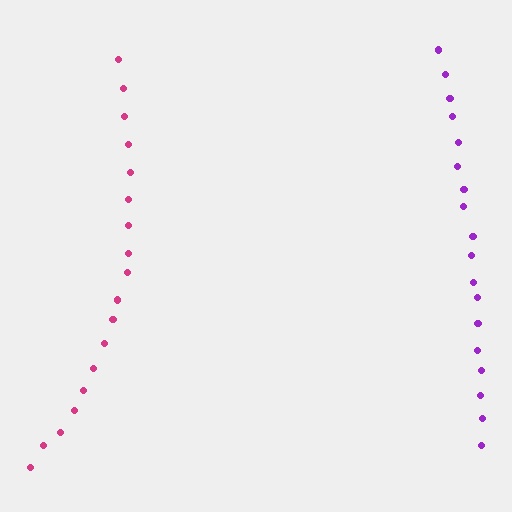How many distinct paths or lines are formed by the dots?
There are 2 distinct paths.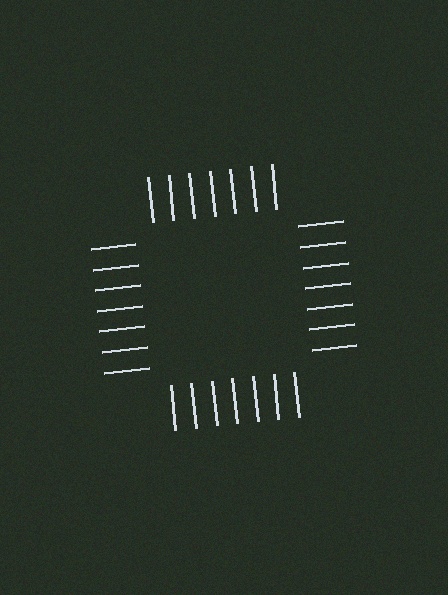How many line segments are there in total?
28 — 7 along each of the 4 edges.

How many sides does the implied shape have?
4 sides — the line-ends trace a square.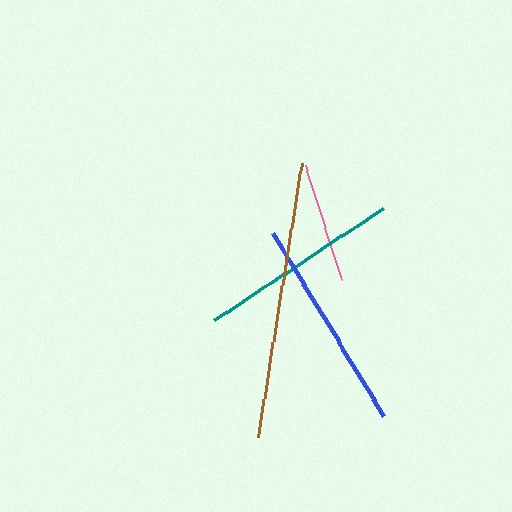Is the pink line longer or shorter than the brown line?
The brown line is longer than the pink line.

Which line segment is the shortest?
The pink line is the shortest at approximately 120 pixels.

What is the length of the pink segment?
The pink segment is approximately 120 pixels long.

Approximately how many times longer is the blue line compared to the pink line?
The blue line is approximately 1.8 times the length of the pink line.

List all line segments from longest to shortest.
From longest to shortest: brown, blue, teal, pink.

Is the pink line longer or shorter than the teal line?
The teal line is longer than the pink line.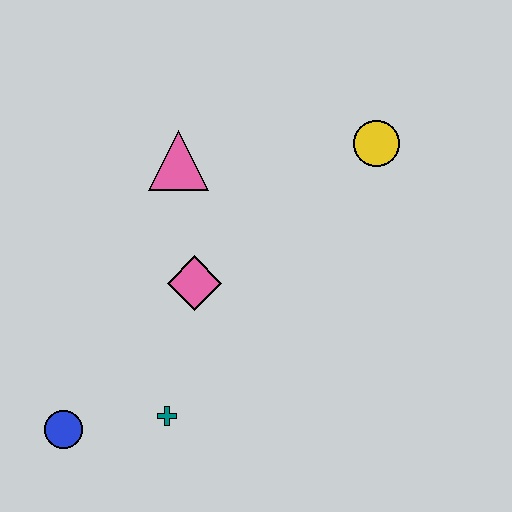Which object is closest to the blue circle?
The teal cross is closest to the blue circle.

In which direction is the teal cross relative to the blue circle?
The teal cross is to the right of the blue circle.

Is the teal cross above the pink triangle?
No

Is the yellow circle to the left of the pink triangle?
No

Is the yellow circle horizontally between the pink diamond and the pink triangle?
No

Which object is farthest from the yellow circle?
The blue circle is farthest from the yellow circle.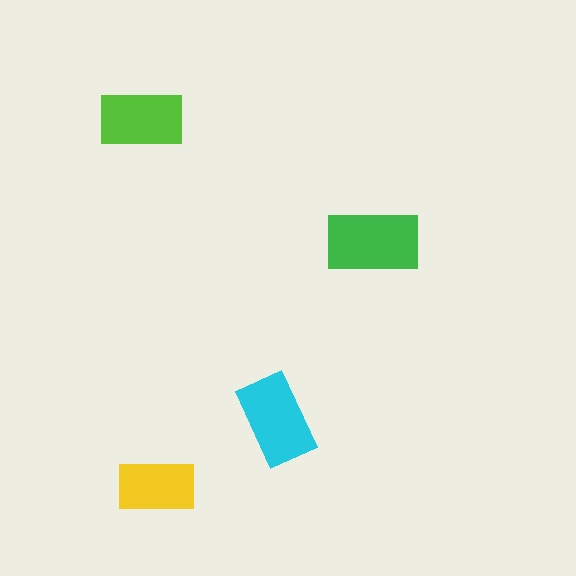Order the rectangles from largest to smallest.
the green one, the cyan one, the lime one, the yellow one.